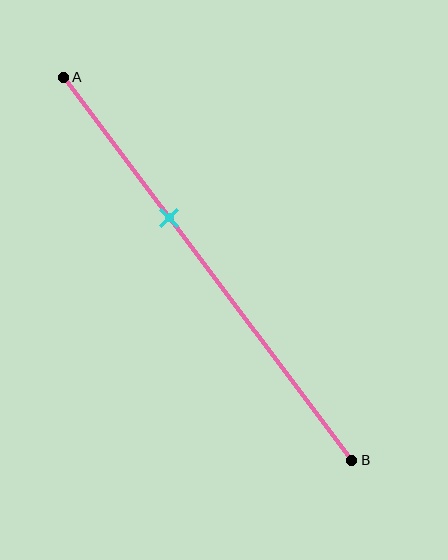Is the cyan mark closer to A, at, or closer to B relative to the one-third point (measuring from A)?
The cyan mark is closer to point B than the one-third point of segment AB.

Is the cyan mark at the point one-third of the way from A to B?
No, the mark is at about 35% from A, not at the 33% one-third point.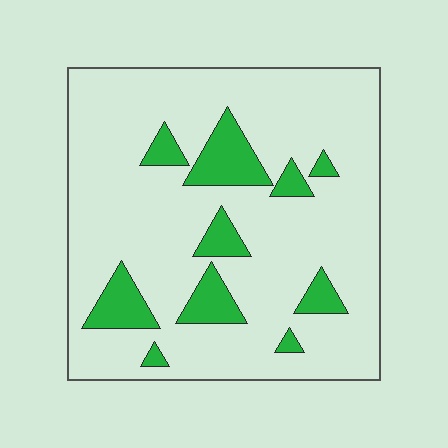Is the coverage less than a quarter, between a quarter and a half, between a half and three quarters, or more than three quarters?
Less than a quarter.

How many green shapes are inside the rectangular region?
10.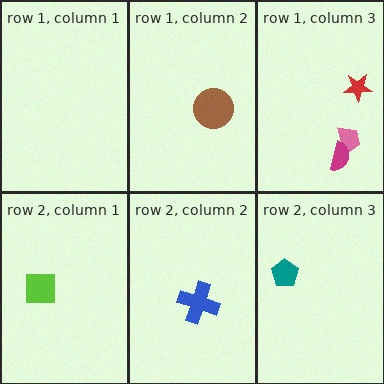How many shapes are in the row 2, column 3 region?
1.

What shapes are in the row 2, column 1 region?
The lime square.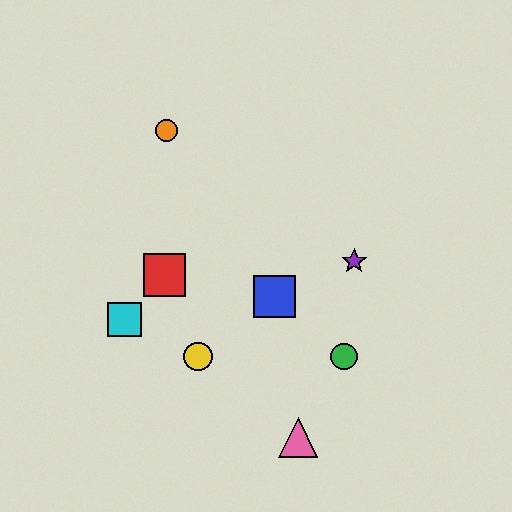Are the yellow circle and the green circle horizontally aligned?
Yes, both are at y≈356.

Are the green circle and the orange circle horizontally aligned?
No, the green circle is at y≈356 and the orange circle is at y≈130.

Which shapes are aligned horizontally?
The green circle, the yellow circle are aligned horizontally.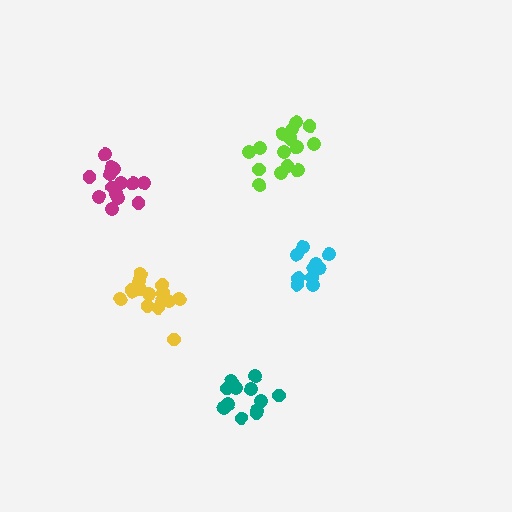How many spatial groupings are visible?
There are 5 spatial groupings.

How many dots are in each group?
Group 1: 10 dots, Group 2: 15 dots, Group 3: 15 dots, Group 4: 12 dots, Group 5: 15 dots (67 total).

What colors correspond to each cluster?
The clusters are colored: cyan, lime, magenta, teal, yellow.